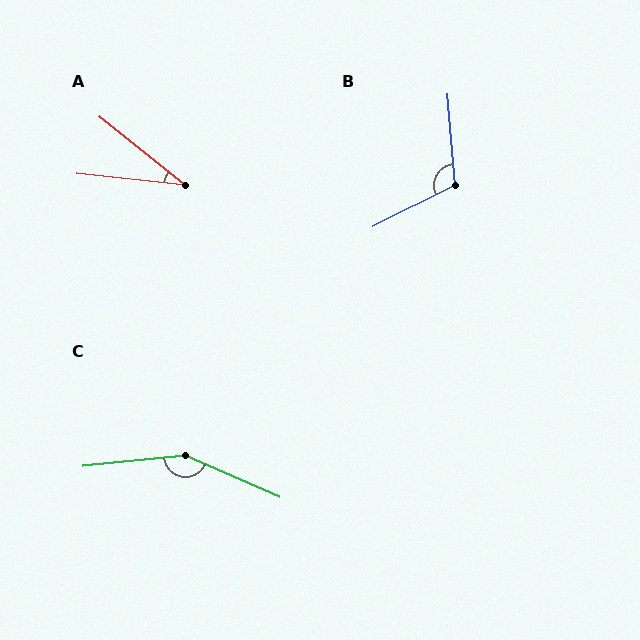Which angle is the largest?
C, at approximately 150 degrees.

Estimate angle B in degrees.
Approximately 112 degrees.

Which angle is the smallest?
A, at approximately 33 degrees.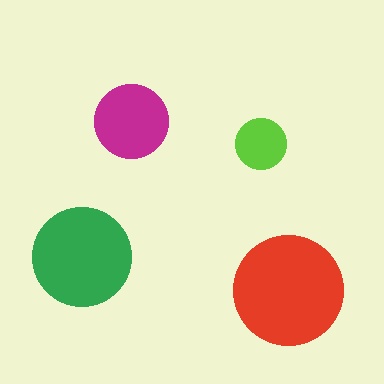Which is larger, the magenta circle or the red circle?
The red one.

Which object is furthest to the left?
The green circle is leftmost.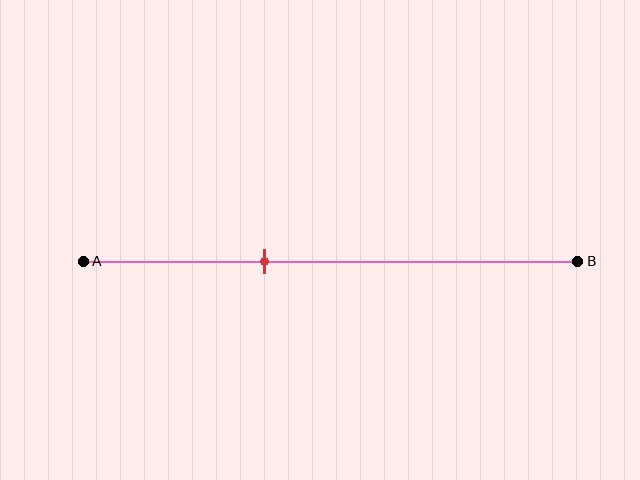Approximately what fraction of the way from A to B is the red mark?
The red mark is approximately 35% of the way from A to B.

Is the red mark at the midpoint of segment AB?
No, the mark is at about 35% from A, not at the 50% midpoint.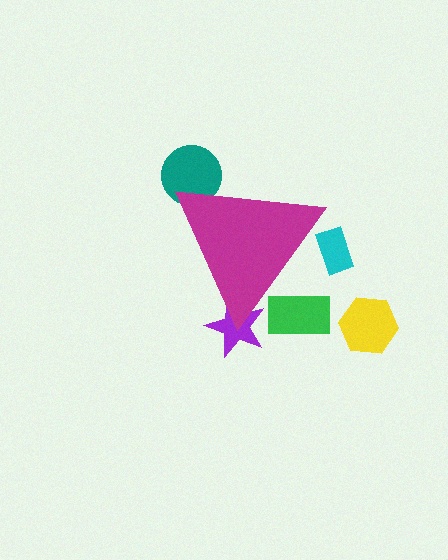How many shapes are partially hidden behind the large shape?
4 shapes are partially hidden.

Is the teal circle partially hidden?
Yes, the teal circle is partially hidden behind the magenta triangle.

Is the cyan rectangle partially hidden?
Yes, the cyan rectangle is partially hidden behind the magenta triangle.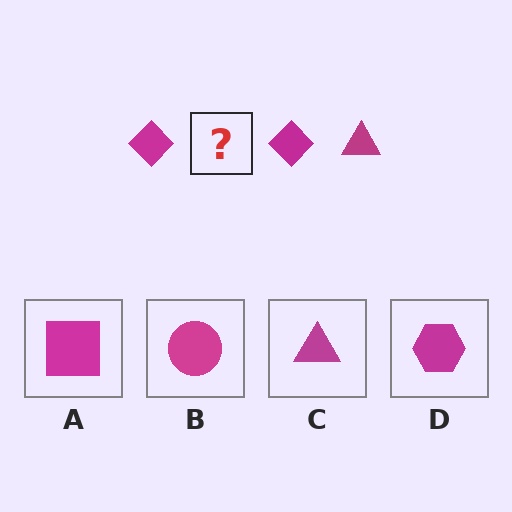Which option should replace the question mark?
Option C.